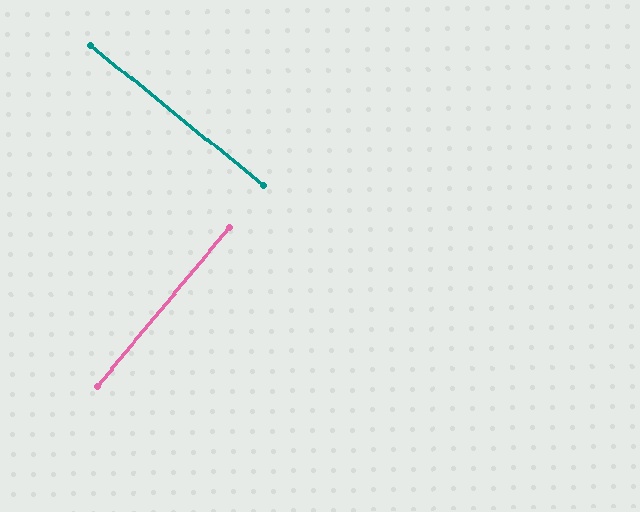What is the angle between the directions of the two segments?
Approximately 89 degrees.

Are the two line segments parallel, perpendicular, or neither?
Perpendicular — they meet at approximately 89°.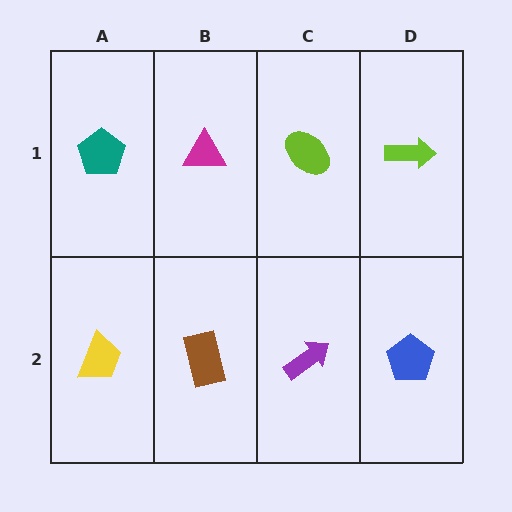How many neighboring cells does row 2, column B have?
3.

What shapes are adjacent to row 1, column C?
A purple arrow (row 2, column C), a magenta triangle (row 1, column B), a lime arrow (row 1, column D).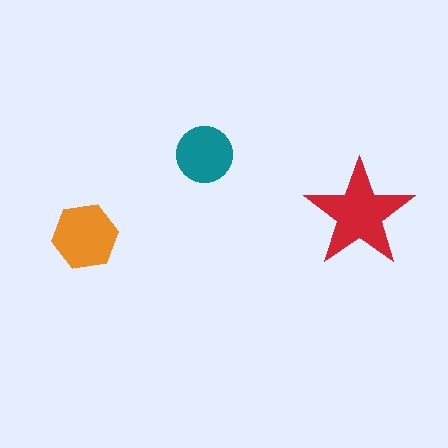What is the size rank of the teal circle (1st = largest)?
3rd.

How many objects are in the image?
There are 3 objects in the image.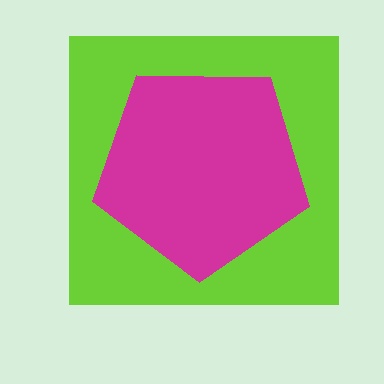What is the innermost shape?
The magenta pentagon.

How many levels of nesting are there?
2.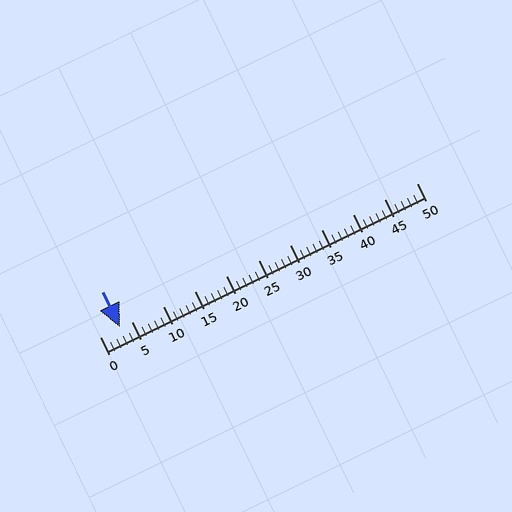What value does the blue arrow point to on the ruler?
The blue arrow points to approximately 3.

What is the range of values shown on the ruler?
The ruler shows values from 0 to 50.